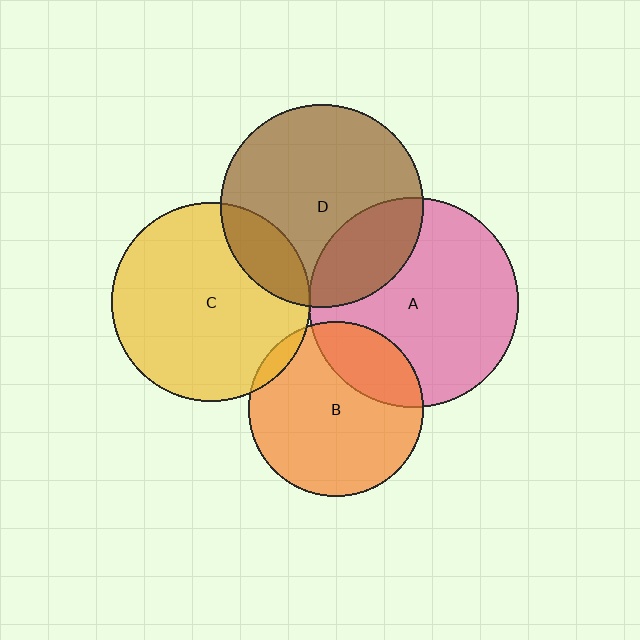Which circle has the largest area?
Circle A (pink).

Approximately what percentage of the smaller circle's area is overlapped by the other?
Approximately 5%.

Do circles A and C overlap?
Yes.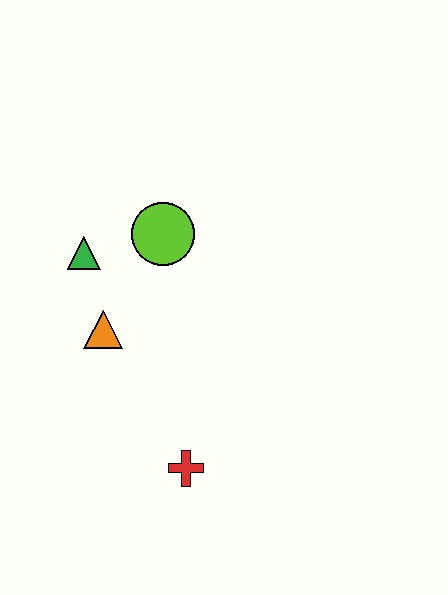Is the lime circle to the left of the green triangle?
No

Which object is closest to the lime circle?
The green triangle is closest to the lime circle.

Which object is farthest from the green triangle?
The red cross is farthest from the green triangle.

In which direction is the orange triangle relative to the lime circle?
The orange triangle is below the lime circle.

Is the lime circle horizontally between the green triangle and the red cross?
Yes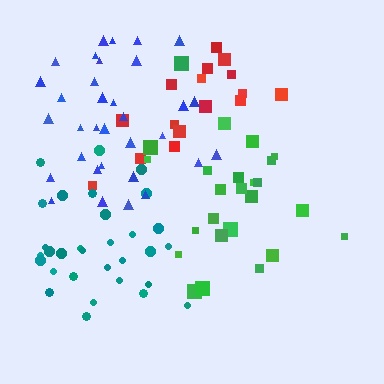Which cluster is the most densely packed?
Teal.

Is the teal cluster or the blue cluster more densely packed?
Teal.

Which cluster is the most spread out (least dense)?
Green.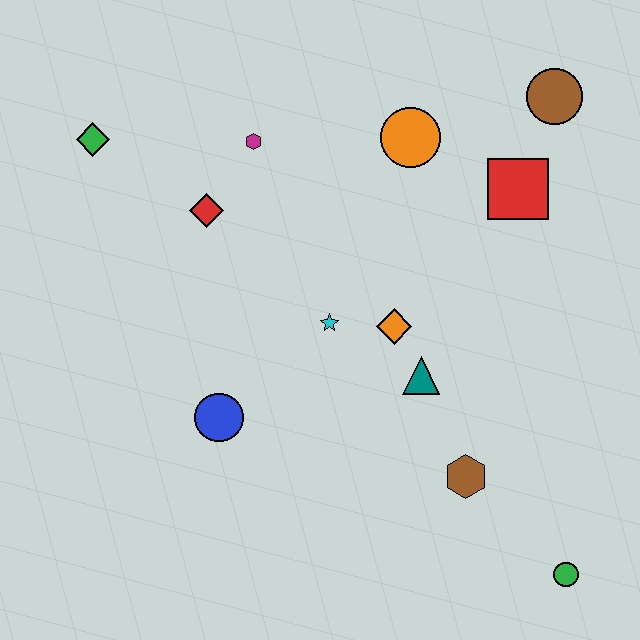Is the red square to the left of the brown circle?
Yes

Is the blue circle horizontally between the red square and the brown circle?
No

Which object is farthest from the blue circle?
The brown circle is farthest from the blue circle.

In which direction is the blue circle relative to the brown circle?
The blue circle is to the left of the brown circle.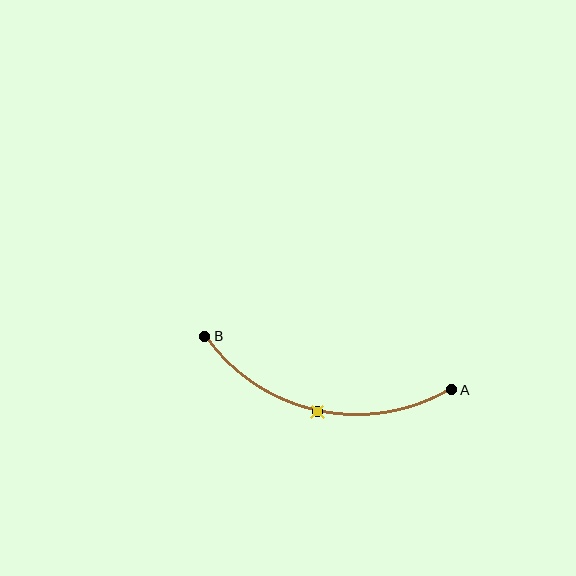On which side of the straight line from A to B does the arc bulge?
The arc bulges below the straight line connecting A and B.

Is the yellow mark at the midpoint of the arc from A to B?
Yes. The yellow mark lies on the arc at equal arc-length from both A and B — it is the arc midpoint.